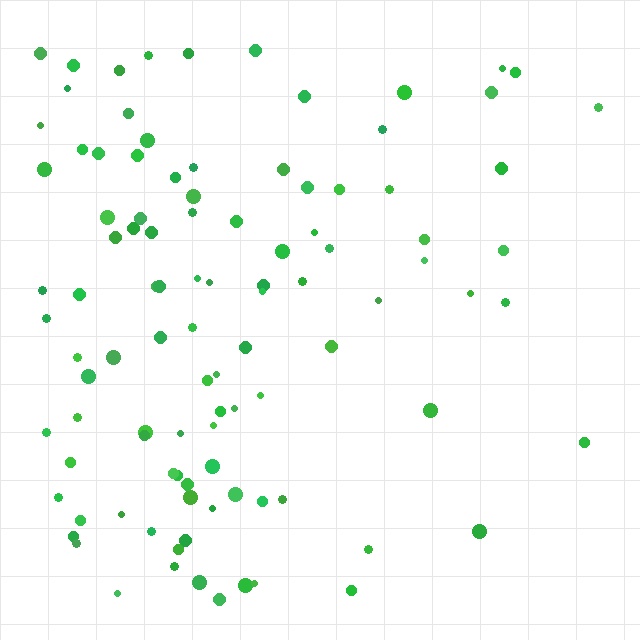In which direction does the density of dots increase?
From right to left, with the left side densest.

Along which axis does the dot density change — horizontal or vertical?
Horizontal.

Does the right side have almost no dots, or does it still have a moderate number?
Still a moderate number, just noticeably fewer than the left.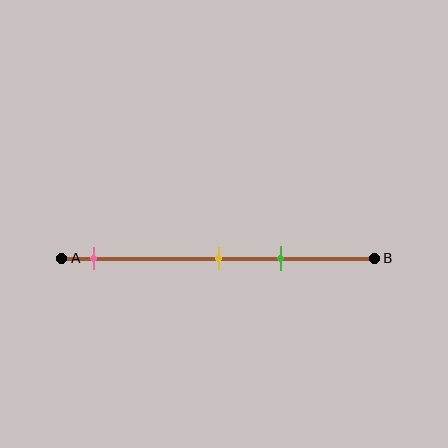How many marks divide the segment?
There are 3 marks dividing the segment.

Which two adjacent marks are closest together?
The yellow and green marks are the closest adjacent pair.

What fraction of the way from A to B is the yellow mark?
The yellow mark is approximately 50% (0.5) of the way from A to B.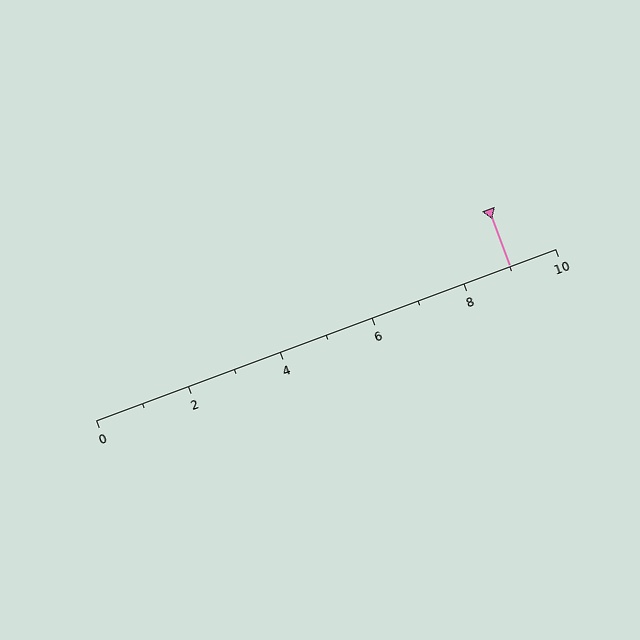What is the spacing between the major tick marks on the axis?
The major ticks are spaced 2 apart.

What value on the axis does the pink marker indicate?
The marker indicates approximately 9.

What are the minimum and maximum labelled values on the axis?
The axis runs from 0 to 10.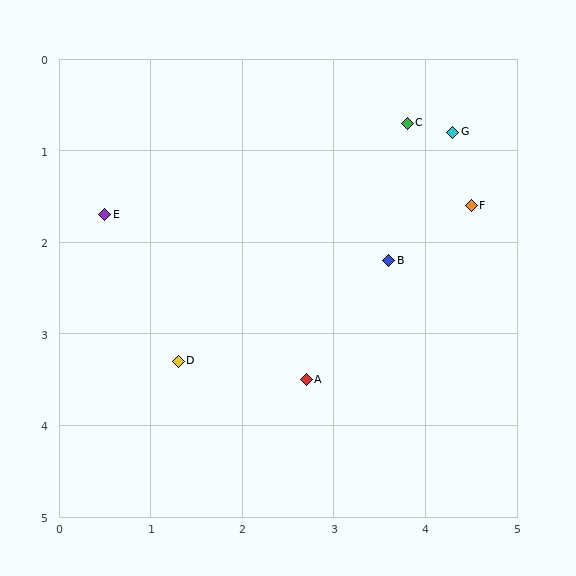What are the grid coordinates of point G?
Point G is at approximately (4.3, 0.8).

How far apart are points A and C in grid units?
Points A and C are about 3.0 grid units apart.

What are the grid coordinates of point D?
Point D is at approximately (1.3, 3.3).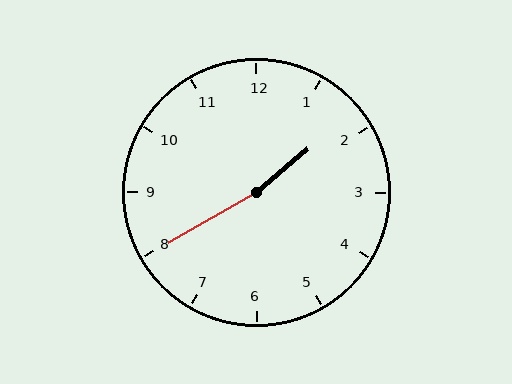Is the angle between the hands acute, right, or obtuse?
It is obtuse.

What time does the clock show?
1:40.